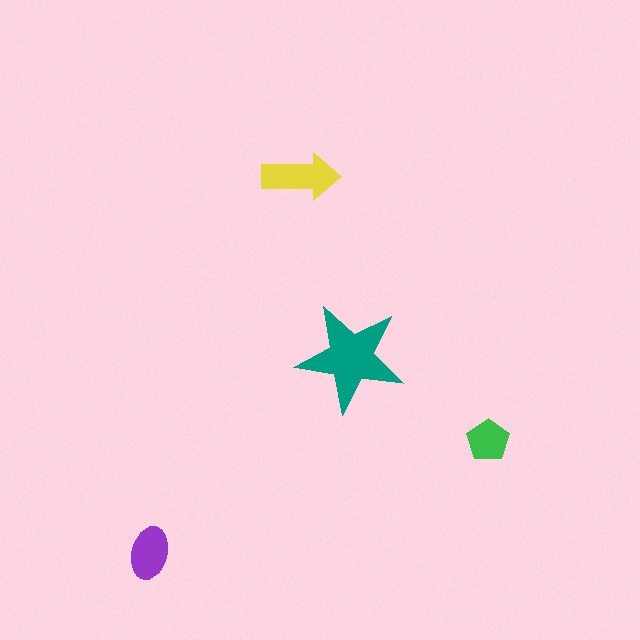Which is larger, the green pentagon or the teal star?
The teal star.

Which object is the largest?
The teal star.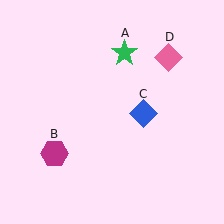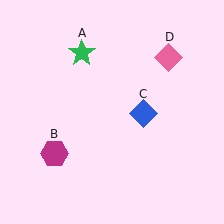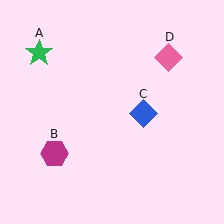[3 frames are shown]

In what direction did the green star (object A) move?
The green star (object A) moved left.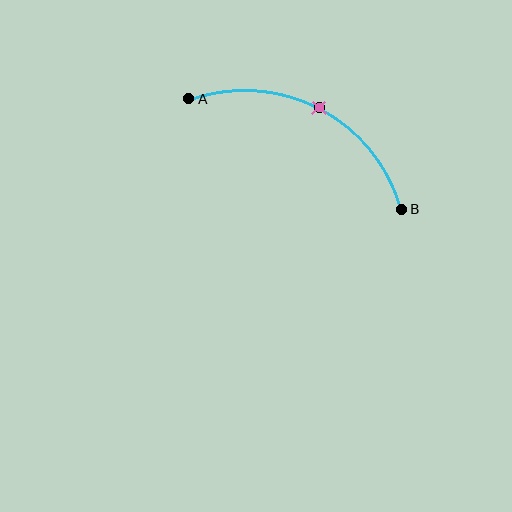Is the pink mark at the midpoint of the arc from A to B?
Yes. The pink mark lies on the arc at equal arc-length from both A and B — it is the arc midpoint.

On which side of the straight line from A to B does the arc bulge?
The arc bulges above the straight line connecting A and B.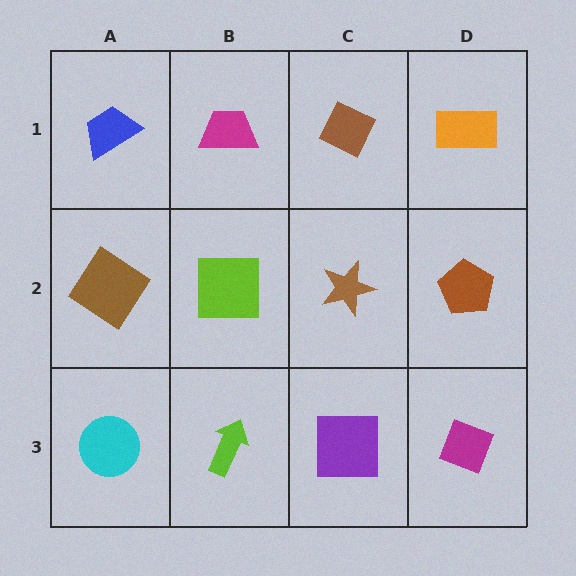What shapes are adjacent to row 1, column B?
A lime square (row 2, column B), a blue trapezoid (row 1, column A), a brown diamond (row 1, column C).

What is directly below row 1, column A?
A brown diamond.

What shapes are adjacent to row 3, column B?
A lime square (row 2, column B), a cyan circle (row 3, column A), a purple square (row 3, column C).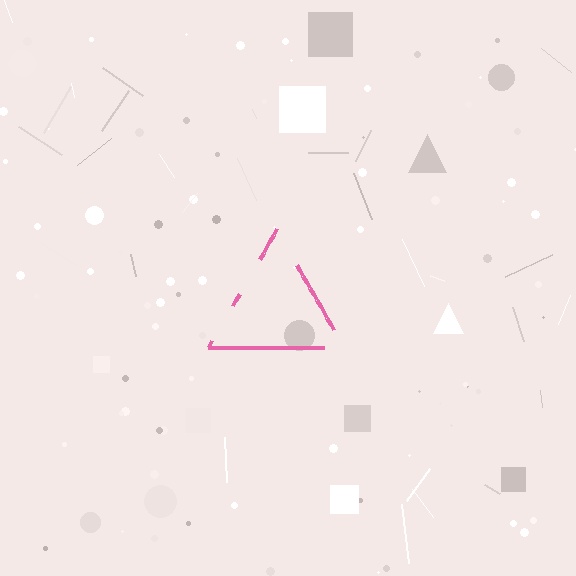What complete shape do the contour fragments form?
The contour fragments form a triangle.